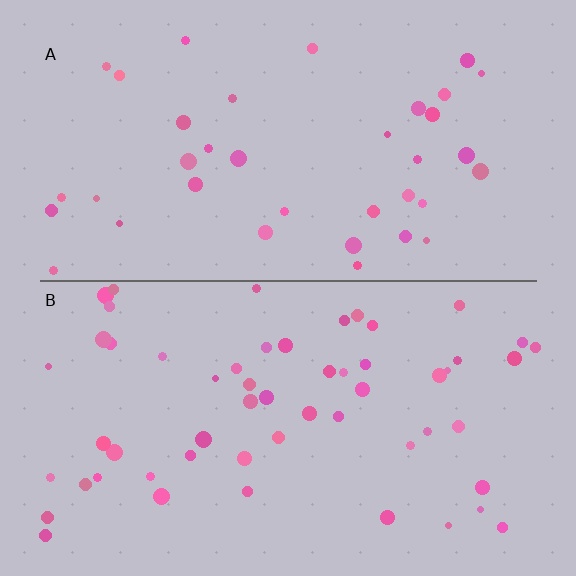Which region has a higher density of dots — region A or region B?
B (the bottom).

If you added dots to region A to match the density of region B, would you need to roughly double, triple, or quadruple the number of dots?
Approximately double.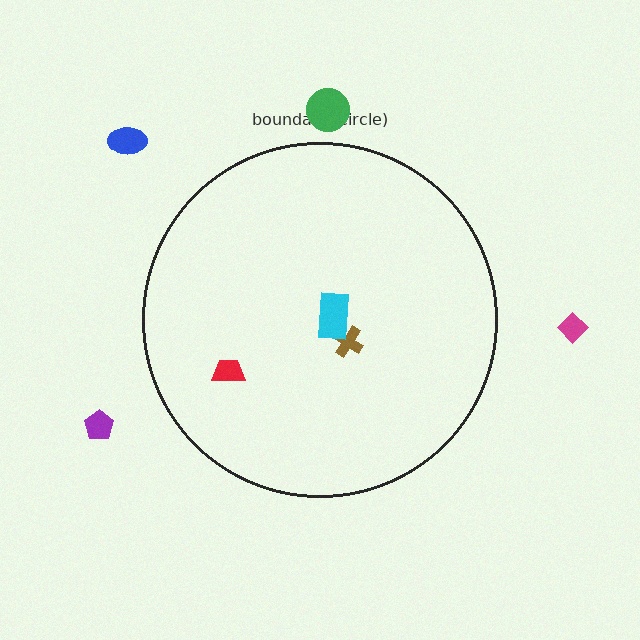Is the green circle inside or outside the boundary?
Outside.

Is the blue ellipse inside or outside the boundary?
Outside.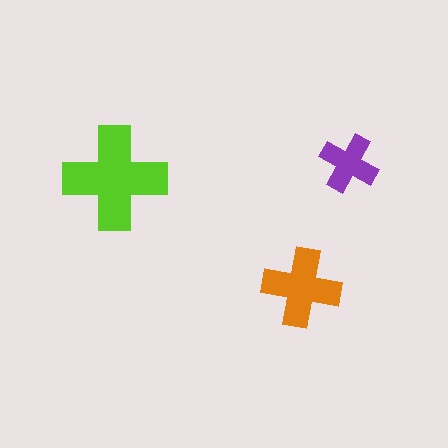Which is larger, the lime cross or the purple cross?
The lime one.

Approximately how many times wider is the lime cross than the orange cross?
About 1.5 times wider.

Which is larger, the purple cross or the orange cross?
The orange one.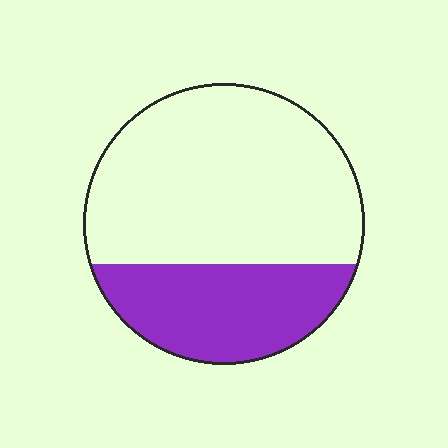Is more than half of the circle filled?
No.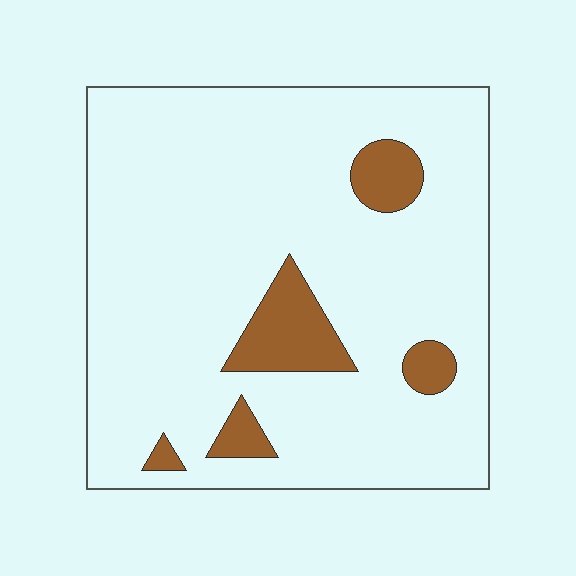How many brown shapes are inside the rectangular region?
5.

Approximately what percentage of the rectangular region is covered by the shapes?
Approximately 10%.